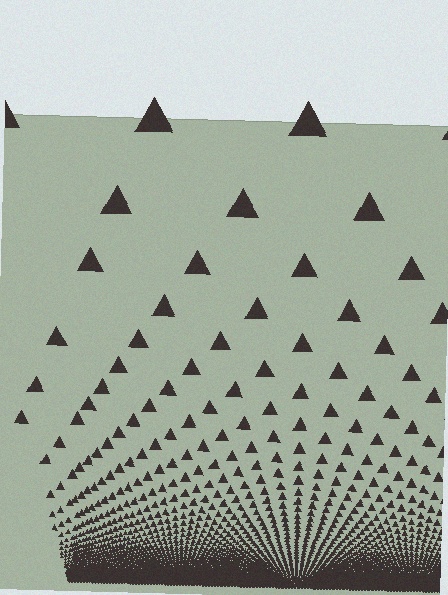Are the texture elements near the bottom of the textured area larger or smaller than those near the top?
Smaller. The gradient is inverted — elements near the bottom are smaller and denser.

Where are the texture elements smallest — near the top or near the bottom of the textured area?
Near the bottom.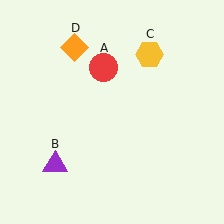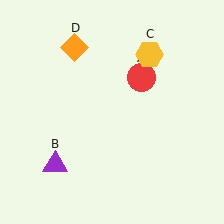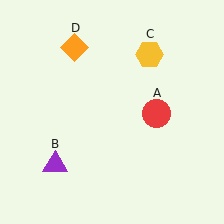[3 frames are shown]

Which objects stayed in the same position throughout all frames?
Purple triangle (object B) and yellow hexagon (object C) and orange diamond (object D) remained stationary.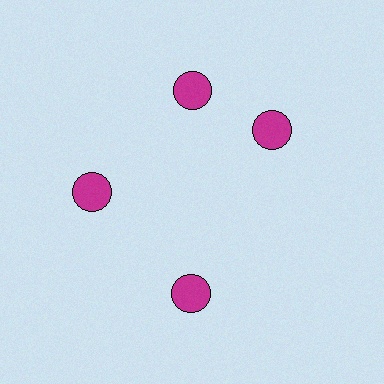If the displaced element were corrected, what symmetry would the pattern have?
It would have 4-fold rotational symmetry — the pattern would map onto itself every 90 degrees.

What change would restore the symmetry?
The symmetry would be restored by rotating it back into even spacing with its neighbors so that all 4 circles sit at equal angles and equal distance from the center.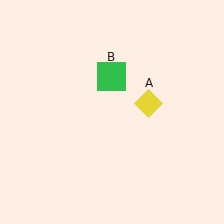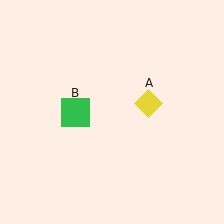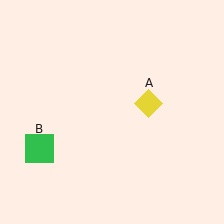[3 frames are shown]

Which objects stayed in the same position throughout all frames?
Yellow diamond (object A) remained stationary.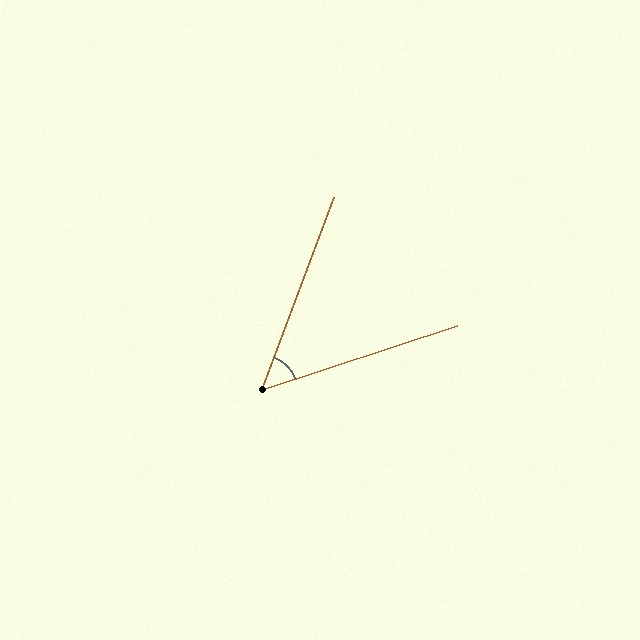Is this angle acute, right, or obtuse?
It is acute.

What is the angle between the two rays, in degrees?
Approximately 51 degrees.